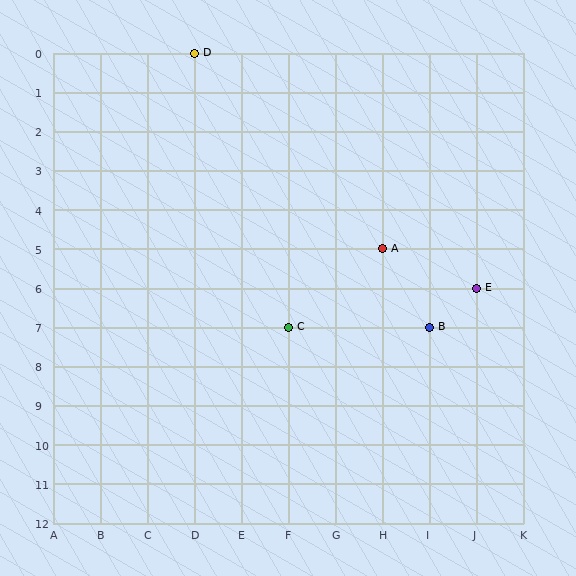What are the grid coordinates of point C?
Point C is at grid coordinates (F, 7).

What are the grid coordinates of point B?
Point B is at grid coordinates (I, 7).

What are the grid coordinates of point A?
Point A is at grid coordinates (H, 5).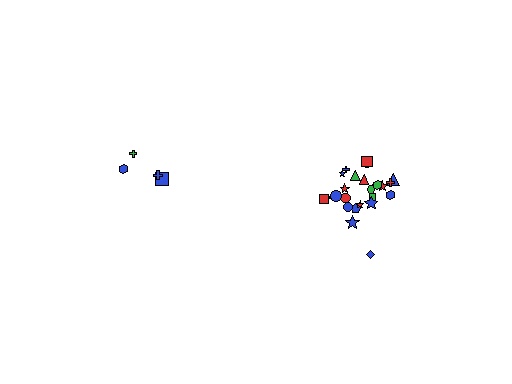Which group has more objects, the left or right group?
The right group.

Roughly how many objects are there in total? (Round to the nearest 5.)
Roughly 30 objects in total.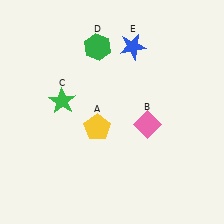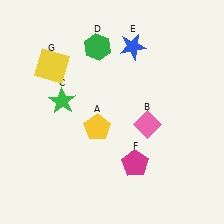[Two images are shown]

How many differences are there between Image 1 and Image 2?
There are 2 differences between the two images.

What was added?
A magenta pentagon (F), a yellow square (G) were added in Image 2.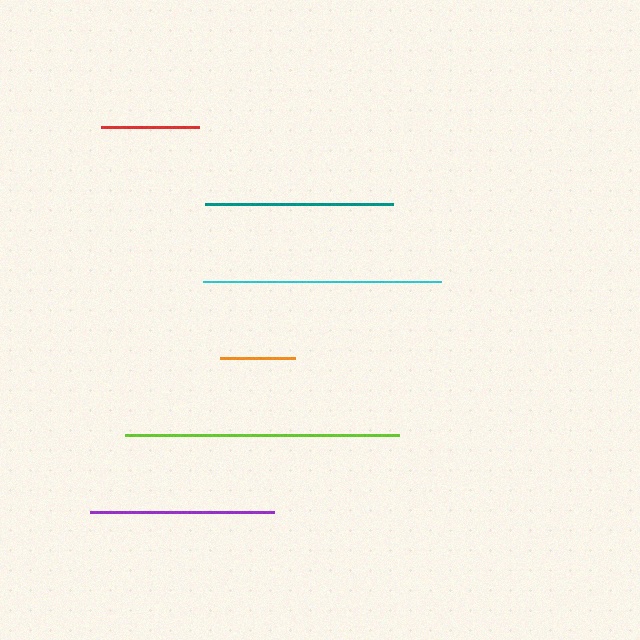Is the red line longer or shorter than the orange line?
The red line is longer than the orange line.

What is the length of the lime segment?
The lime segment is approximately 274 pixels long.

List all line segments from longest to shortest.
From longest to shortest: lime, cyan, teal, purple, red, orange.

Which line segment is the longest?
The lime line is the longest at approximately 274 pixels.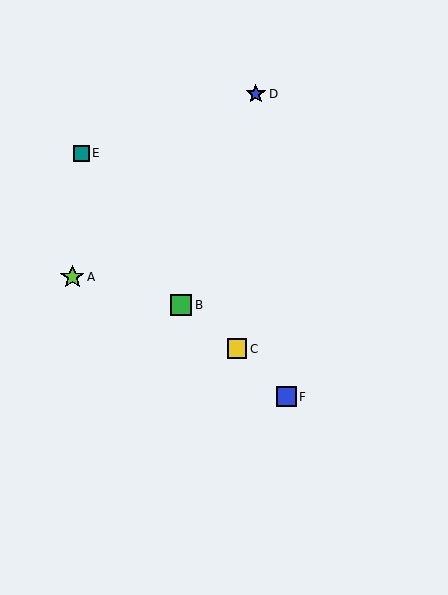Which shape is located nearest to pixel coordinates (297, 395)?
The blue square (labeled F) at (286, 396) is nearest to that location.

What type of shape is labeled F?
Shape F is a blue square.